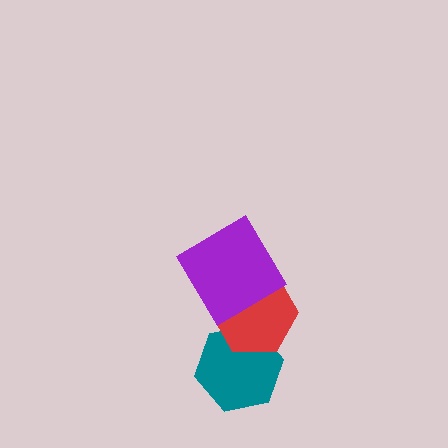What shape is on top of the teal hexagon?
The red hexagon is on top of the teal hexagon.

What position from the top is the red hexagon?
The red hexagon is 2nd from the top.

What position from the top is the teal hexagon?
The teal hexagon is 3rd from the top.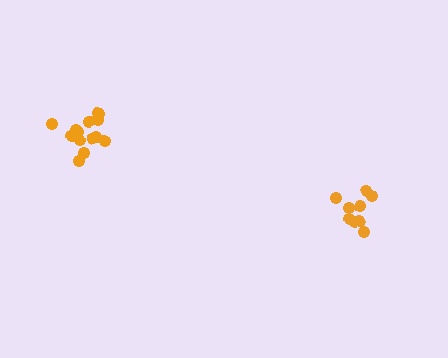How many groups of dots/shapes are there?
There are 2 groups.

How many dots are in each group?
Group 1: 14 dots, Group 2: 9 dots (23 total).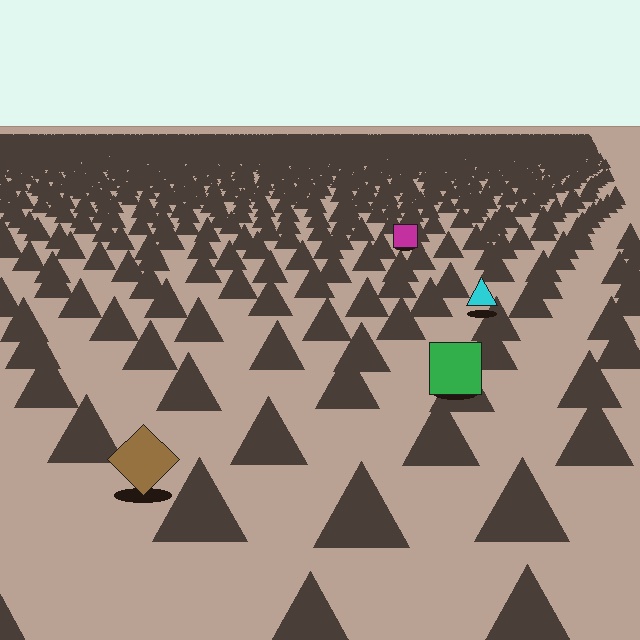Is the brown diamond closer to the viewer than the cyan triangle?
Yes. The brown diamond is closer — you can tell from the texture gradient: the ground texture is coarser near it.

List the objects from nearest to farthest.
From nearest to farthest: the brown diamond, the green square, the cyan triangle, the magenta square.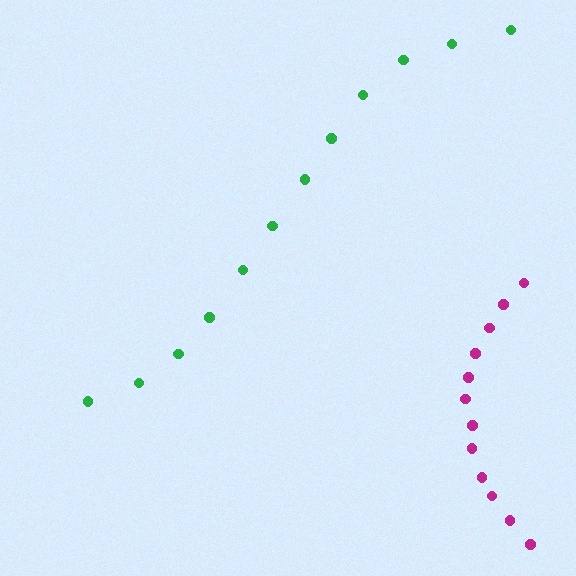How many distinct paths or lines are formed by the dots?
There are 2 distinct paths.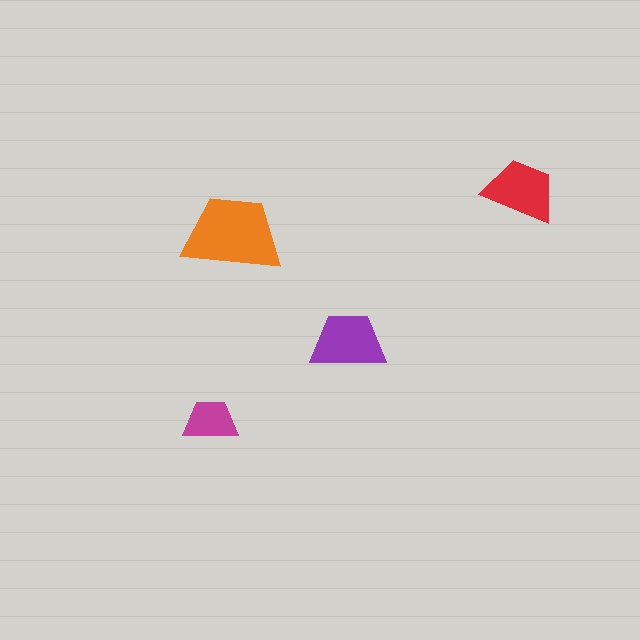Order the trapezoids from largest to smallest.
the orange one, the purple one, the red one, the magenta one.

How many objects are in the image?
There are 4 objects in the image.